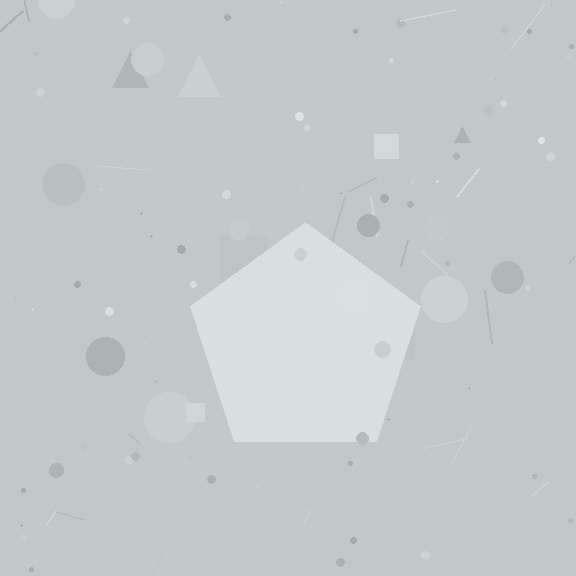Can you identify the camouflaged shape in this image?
The camouflaged shape is a pentagon.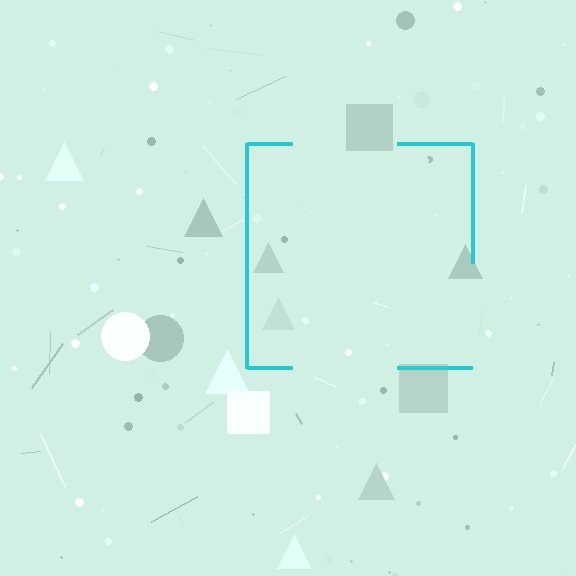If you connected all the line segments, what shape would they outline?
They would outline a square.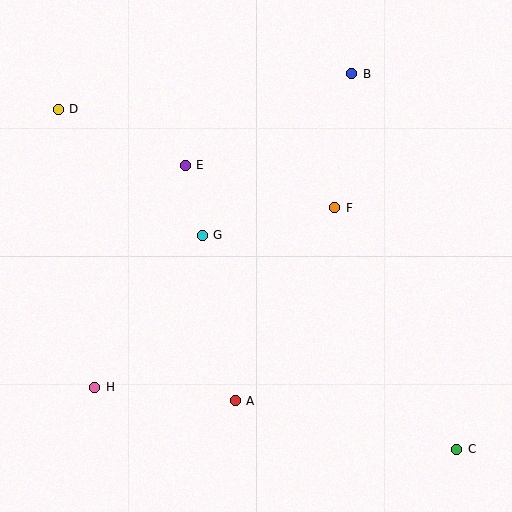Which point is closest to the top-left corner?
Point D is closest to the top-left corner.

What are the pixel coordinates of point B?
Point B is at (352, 74).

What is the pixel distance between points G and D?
The distance between G and D is 191 pixels.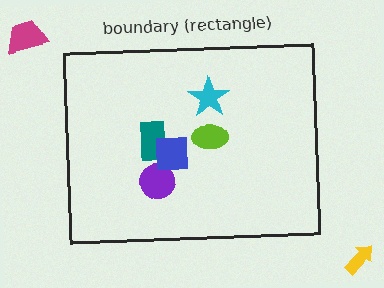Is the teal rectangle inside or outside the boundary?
Inside.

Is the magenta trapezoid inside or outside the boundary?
Outside.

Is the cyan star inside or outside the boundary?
Inside.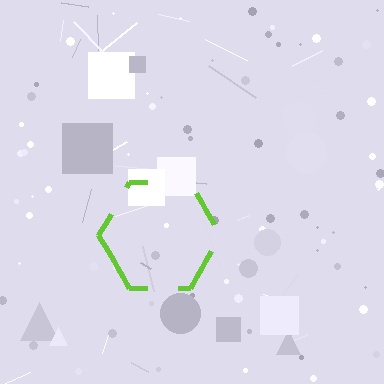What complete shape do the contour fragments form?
The contour fragments form a hexagon.